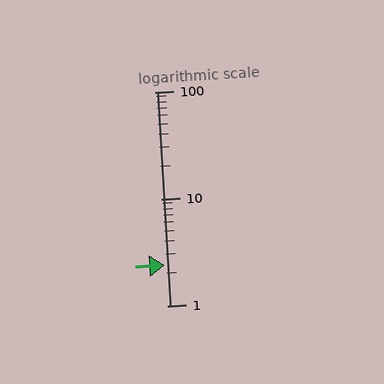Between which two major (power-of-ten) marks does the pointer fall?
The pointer is between 1 and 10.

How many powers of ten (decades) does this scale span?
The scale spans 2 decades, from 1 to 100.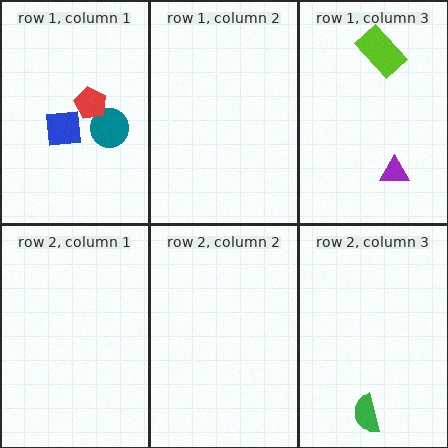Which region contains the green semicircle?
The row 2, column 3 region.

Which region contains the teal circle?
The row 1, column 1 region.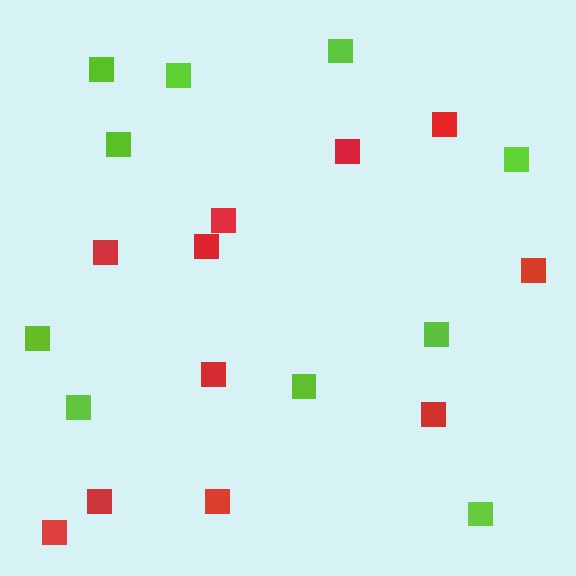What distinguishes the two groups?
There are 2 groups: one group of lime squares (10) and one group of red squares (11).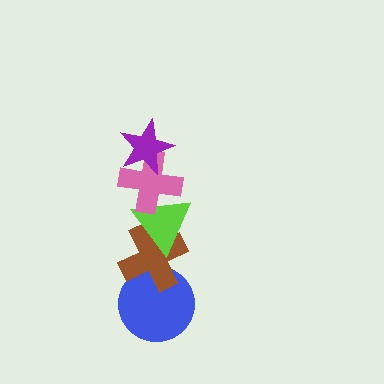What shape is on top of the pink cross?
The purple star is on top of the pink cross.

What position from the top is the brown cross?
The brown cross is 4th from the top.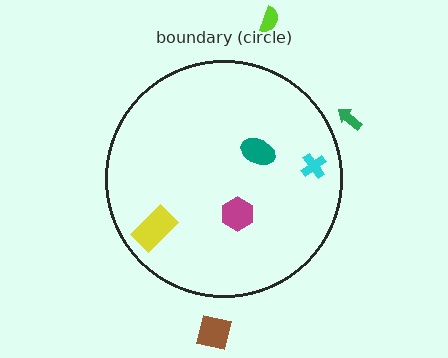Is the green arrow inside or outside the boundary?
Outside.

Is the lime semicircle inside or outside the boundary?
Outside.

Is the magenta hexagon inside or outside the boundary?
Inside.